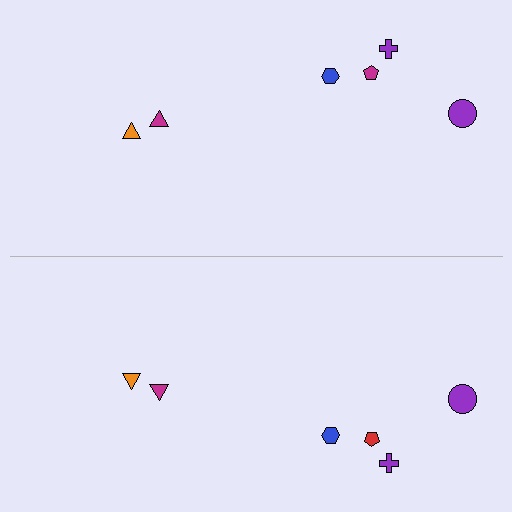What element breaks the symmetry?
The red pentagon on the bottom side breaks the symmetry — its mirror counterpart is magenta.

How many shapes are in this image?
There are 12 shapes in this image.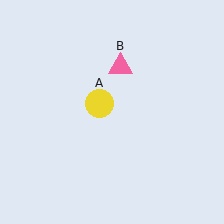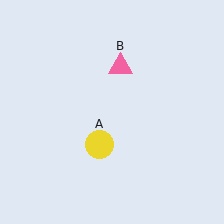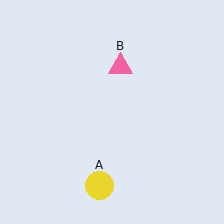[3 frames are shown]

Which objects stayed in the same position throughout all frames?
Pink triangle (object B) remained stationary.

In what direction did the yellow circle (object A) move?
The yellow circle (object A) moved down.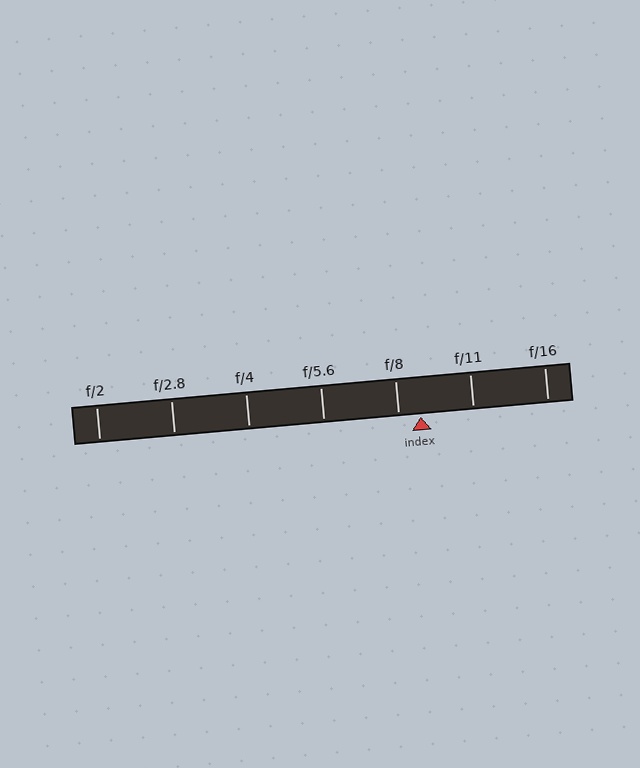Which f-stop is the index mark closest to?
The index mark is closest to f/8.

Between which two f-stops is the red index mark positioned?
The index mark is between f/8 and f/11.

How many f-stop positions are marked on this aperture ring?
There are 7 f-stop positions marked.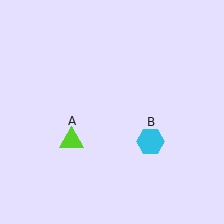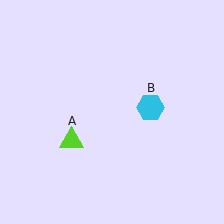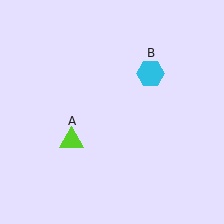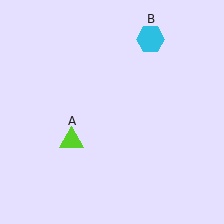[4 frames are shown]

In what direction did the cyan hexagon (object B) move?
The cyan hexagon (object B) moved up.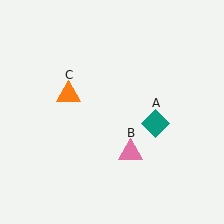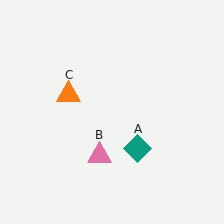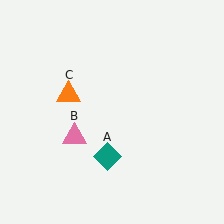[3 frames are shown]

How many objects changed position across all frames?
2 objects changed position: teal diamond (object A), pink triangle (object B).